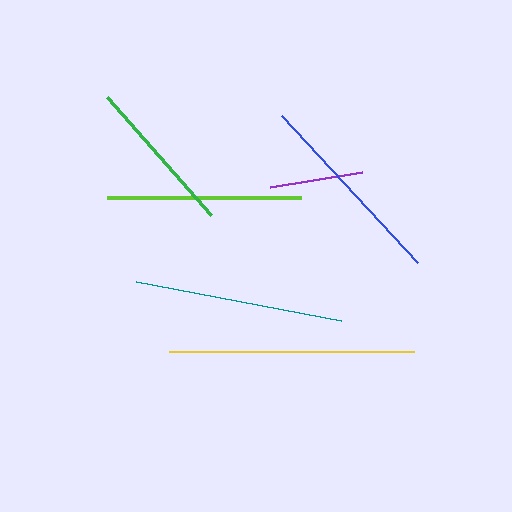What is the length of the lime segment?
The lime segment is approximately 194 pixels long.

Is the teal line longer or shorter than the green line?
The teal line is longer than the green line.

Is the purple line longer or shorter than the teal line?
The teal line is longer than the purple line.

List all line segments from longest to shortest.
From longest to shortest: yellow, teal, blue, lime, green, purple.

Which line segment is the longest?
The yellow line is the longest at approximately 245 pixels.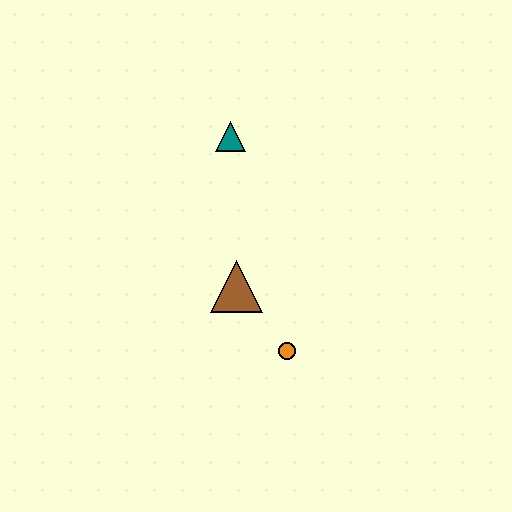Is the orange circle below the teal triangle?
Yes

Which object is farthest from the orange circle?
The teal triangle is farthest from the orange circle.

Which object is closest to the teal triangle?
The brown triangle is closest to the teal triangle.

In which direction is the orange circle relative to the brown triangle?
The orange circle is below the brown triangle.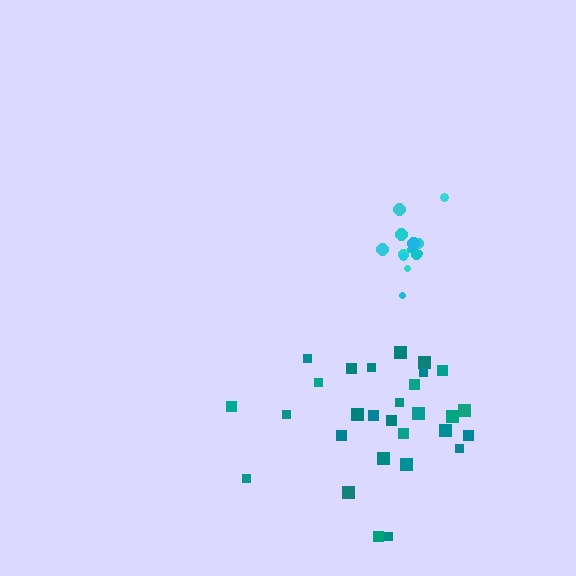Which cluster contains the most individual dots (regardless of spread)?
Teal (30).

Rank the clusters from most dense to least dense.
cyan, teal.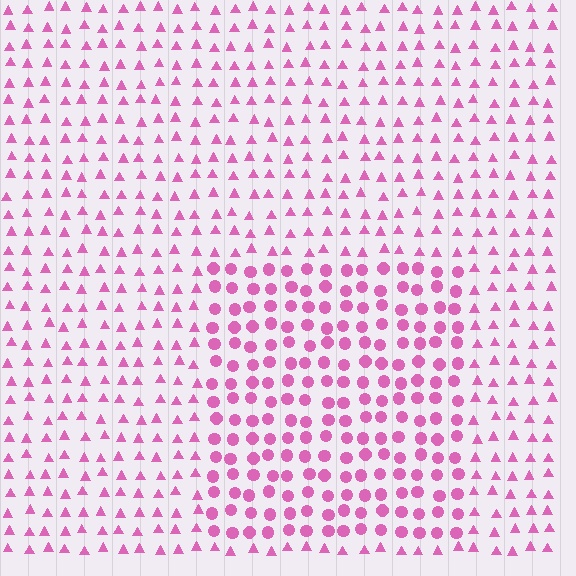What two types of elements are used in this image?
The image uses circles inside the rectangle region and triangles outside it.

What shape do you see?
I see a rectangle.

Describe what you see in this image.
The image is filled with small pink elements arranged in a uniform grid. A rectangle-shaped region contains circles, while the surrounding area contains triangles. The boundary is defined purely by the change in element shape.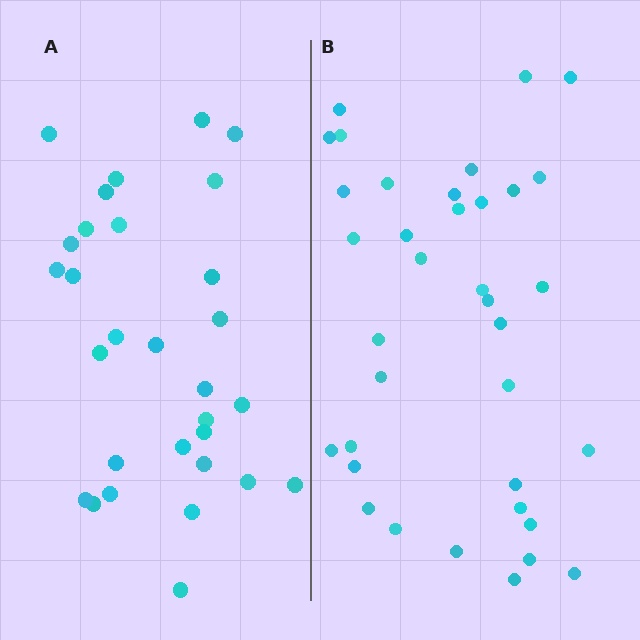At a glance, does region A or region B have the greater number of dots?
Region B (the right region) has more dots.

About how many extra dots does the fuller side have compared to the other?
Region B has about 6 more dots than region A.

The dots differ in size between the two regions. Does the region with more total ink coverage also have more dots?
No. Region A has more total ink coverage because its dots are larger, but region B actually contains more individual dots. Total area can be misleading — the number of items is what matters here.